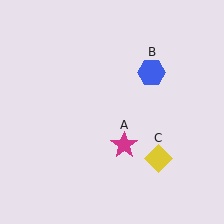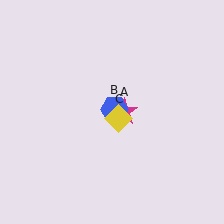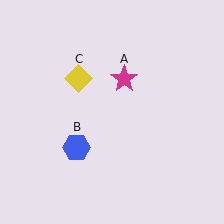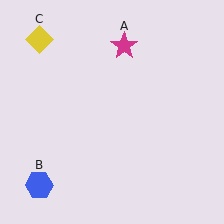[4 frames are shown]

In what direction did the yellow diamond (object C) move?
The yellow diamond (object C) moved up and to the left.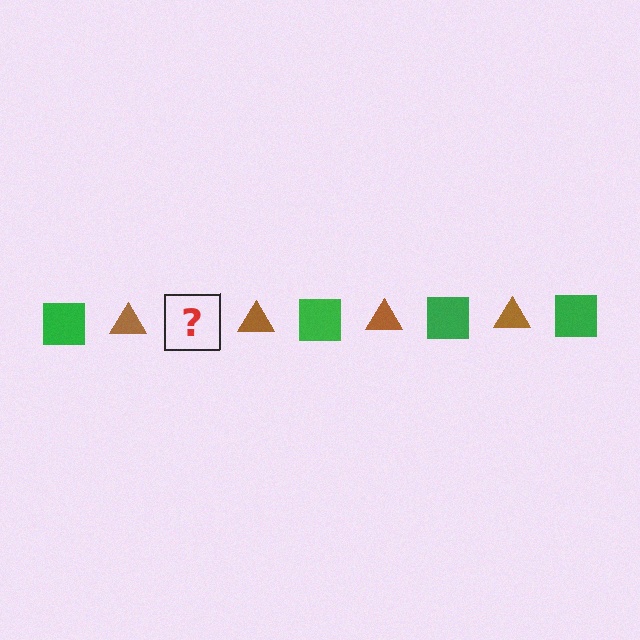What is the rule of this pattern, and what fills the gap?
The rule is that the pattern alternates between green square and brown triangle. The gap should be filled with a green square.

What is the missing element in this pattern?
The missing element is a green square.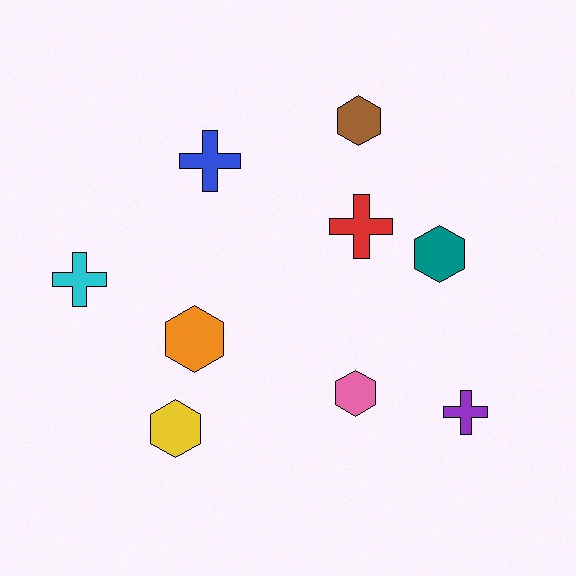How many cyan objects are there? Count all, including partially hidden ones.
There is 1 cyan object.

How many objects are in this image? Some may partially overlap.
There are 9 objects.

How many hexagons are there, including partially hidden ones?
There are 5 hexagons.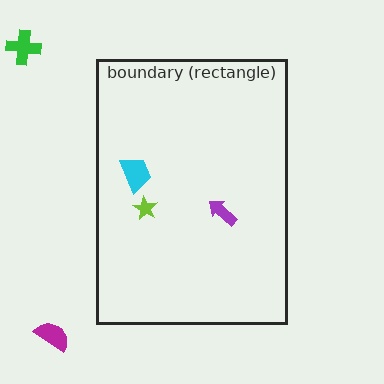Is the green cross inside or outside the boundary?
Outside.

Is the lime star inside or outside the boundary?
Inside.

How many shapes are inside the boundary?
3 inside, 2 outside.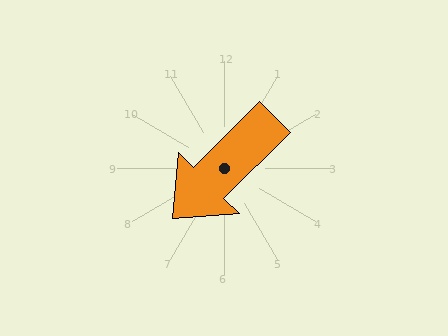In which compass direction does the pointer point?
Southwest.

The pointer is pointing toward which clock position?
Roughly 8 o'clock.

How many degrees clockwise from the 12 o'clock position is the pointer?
Approximately 225 degrees.